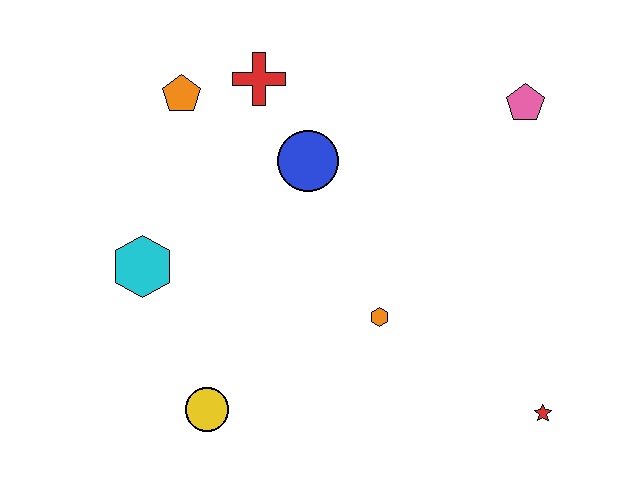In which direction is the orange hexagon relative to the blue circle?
The orange hexagon is below the blue circle.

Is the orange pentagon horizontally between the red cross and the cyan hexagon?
Yes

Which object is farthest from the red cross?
The red star is farthest from the red cross.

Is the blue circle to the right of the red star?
No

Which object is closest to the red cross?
The orange pentagon is closest to the red cross.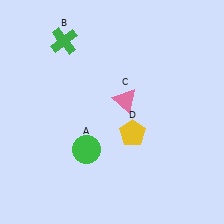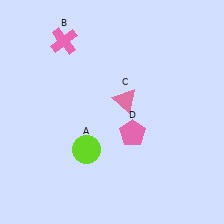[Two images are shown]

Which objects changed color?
A changed from green to lime. B changed from green to pink. D changed from yellow to pink.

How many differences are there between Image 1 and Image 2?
There are 3 differences between the two images.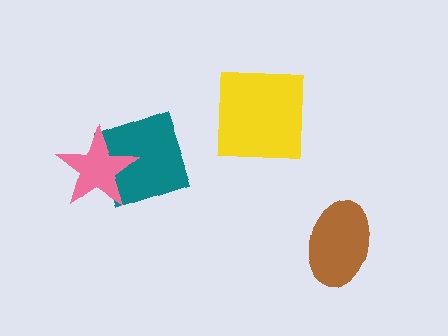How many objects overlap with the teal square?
1 object overlaps with the teal square.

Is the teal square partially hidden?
Yes, it is partially covered by another shape.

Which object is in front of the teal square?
The pink star is in front of the teal square.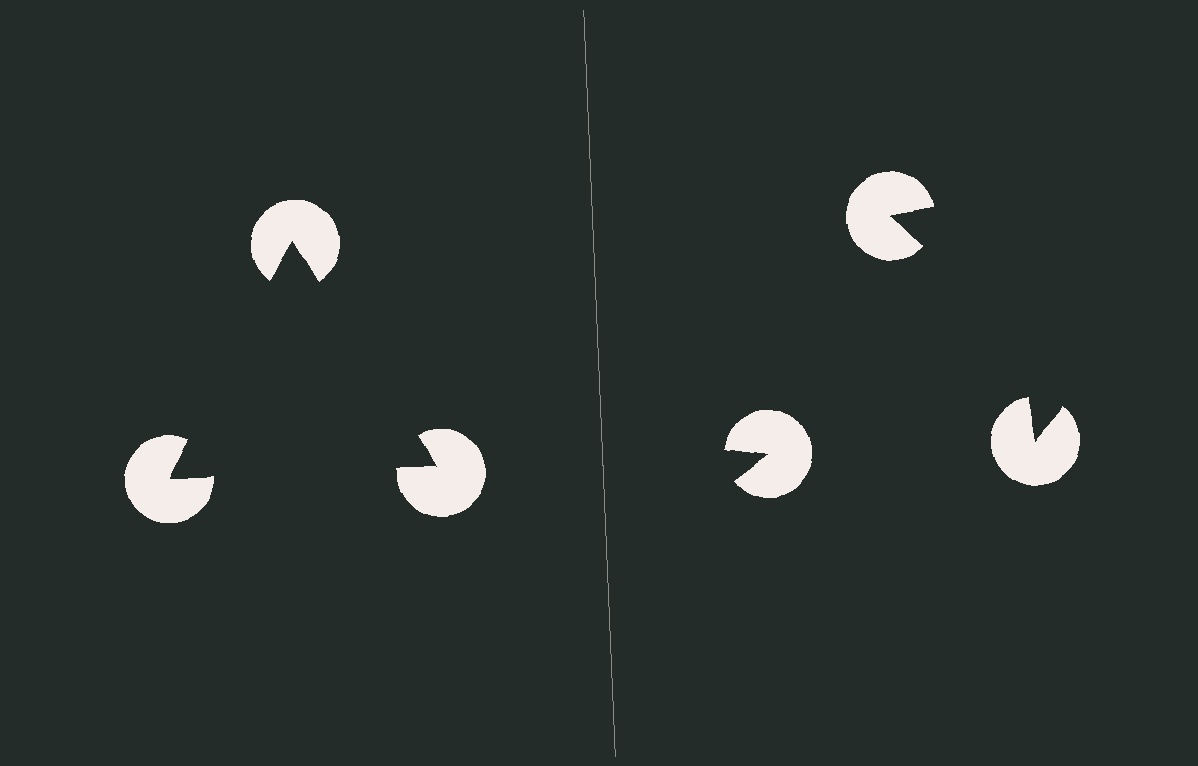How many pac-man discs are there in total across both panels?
6 — 3 on each side.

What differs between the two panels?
The pac-man discs are positioned identically on both sides; only the wedge orientations differ. On the left they align to a triangle; on the right they are misaligned.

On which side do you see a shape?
An illusory triangle appears on the left side. On the right side the wedge cuts are rotated, so no coherent shape forms.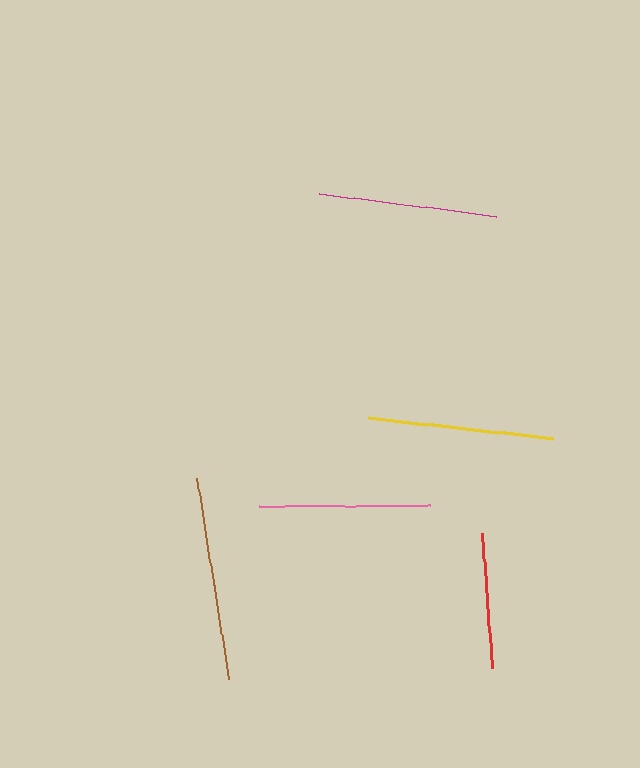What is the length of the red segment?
The red segment is approximately 136 pixels long.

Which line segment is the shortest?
The red line is the shortest at approximately 136 pixels.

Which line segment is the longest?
The brown line is the longest at approximately 204 pixels.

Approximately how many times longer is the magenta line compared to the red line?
The magenta line is approximately 1.3 times the length of the red line.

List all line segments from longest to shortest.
From longest to shortest: brown, yellow, magenta, pink, red.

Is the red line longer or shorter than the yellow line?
The yellow line is longer than the red line.